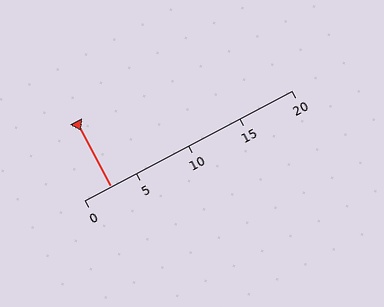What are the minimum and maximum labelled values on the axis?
The axis runs from 0 to 20.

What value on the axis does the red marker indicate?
The marker indicates approximately 2.5.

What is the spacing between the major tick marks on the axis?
The major ticks are spaced 5 apart.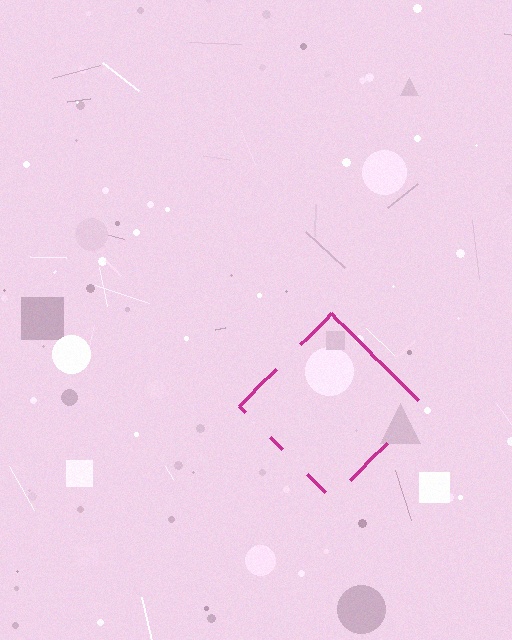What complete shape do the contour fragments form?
The contour fragments form a diamond.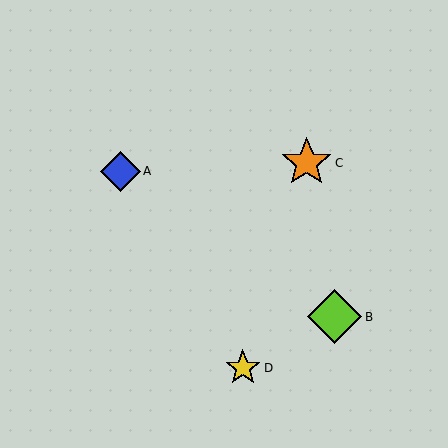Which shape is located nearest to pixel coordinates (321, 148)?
The orange star (labeled C) at (307, 163) is nearest to that location.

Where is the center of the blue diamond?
The center of the blue diamond is at (120, 171).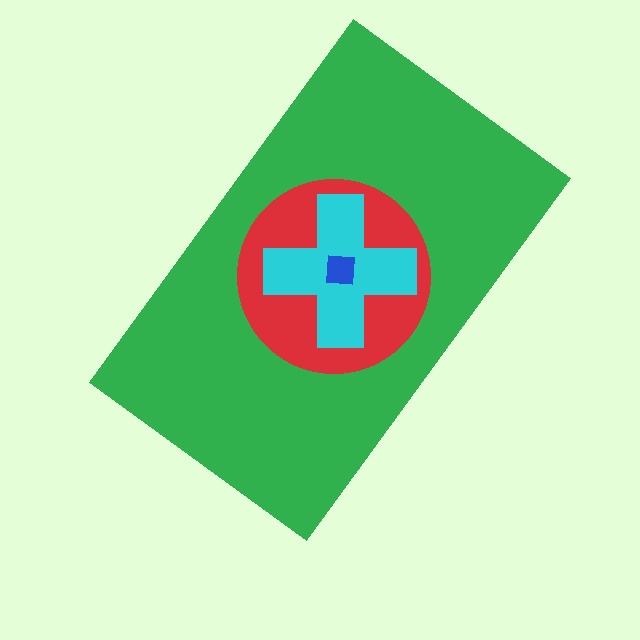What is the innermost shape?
The blue square.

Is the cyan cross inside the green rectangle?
Yes.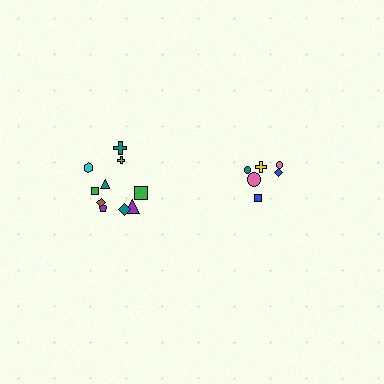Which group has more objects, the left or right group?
The left group.